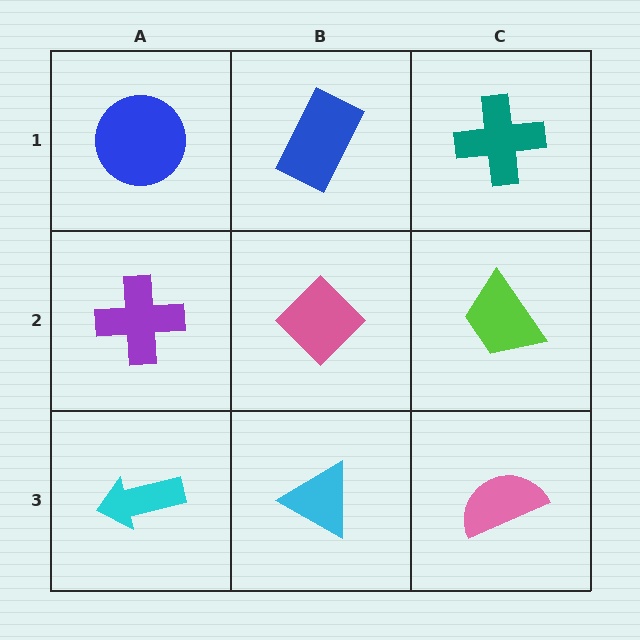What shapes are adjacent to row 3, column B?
A pink diamond (row 2, column B), a cyan arrow (row 3, column A), a pink semicircle (row 3, column C).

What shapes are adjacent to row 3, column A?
A purple cross (row 2, column A), a cyan triangle (row 3, column B).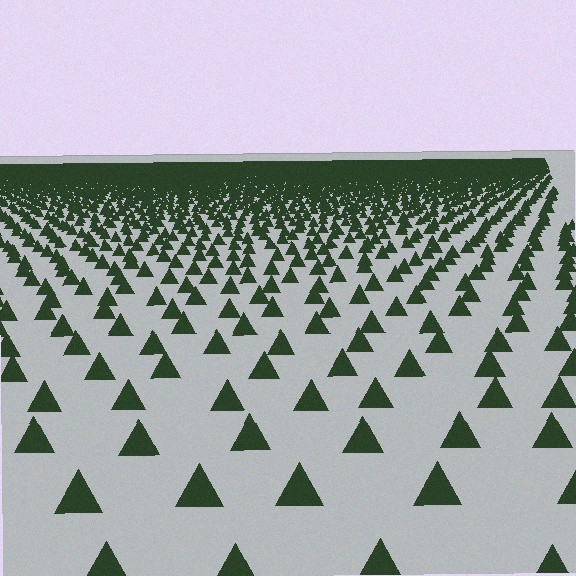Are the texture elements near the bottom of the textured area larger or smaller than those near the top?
Larger. Near the bottom, elements are closer to the viewer and appear at a bigger on-screen size.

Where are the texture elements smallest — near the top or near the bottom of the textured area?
Near the top.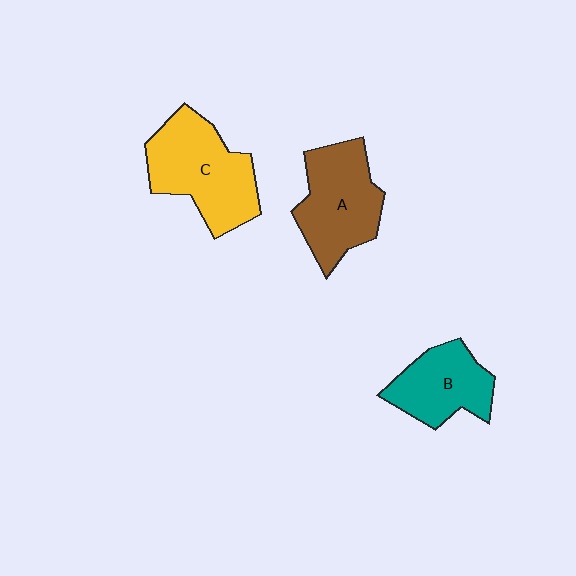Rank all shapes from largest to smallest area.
From largest to smallest: C (yellow), A (brown), B (teal).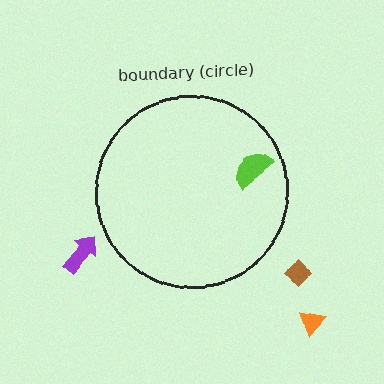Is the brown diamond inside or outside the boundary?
Outside.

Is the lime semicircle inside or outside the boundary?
Inside.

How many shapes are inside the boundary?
1 inside, 3 outside.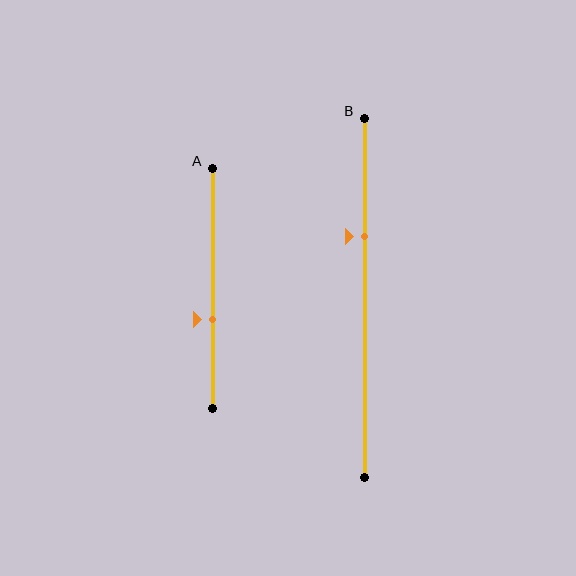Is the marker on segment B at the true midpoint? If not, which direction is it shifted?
No, the marker on segment B is shifted upward by about 17% of the segment length.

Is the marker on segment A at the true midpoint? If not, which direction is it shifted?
No, the marker on segment A is shifted downward by about 13% of the segment length.